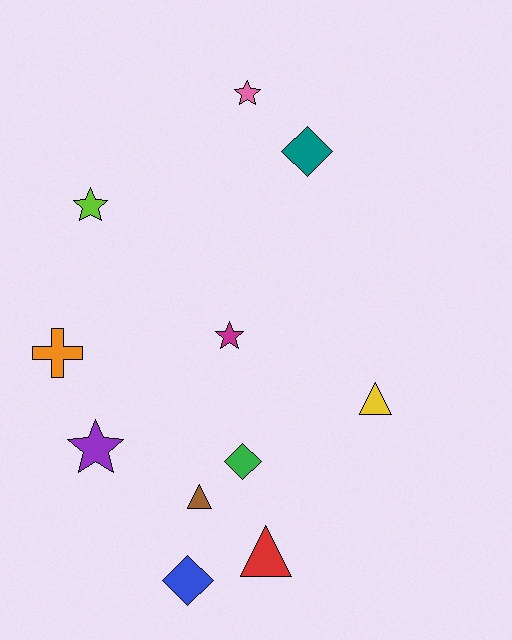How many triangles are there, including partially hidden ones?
There are 3 triangles.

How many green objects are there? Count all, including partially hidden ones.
There is 1 green object.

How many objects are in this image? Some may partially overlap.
There are 11 objects.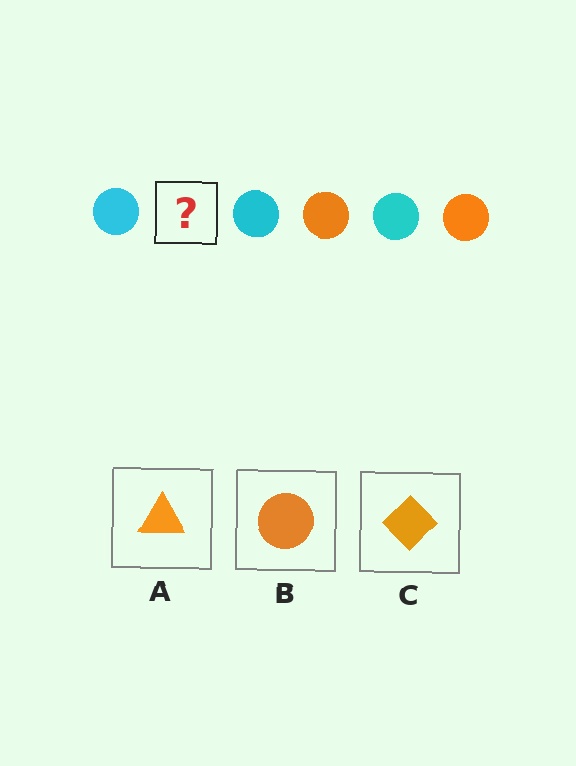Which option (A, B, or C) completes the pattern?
B.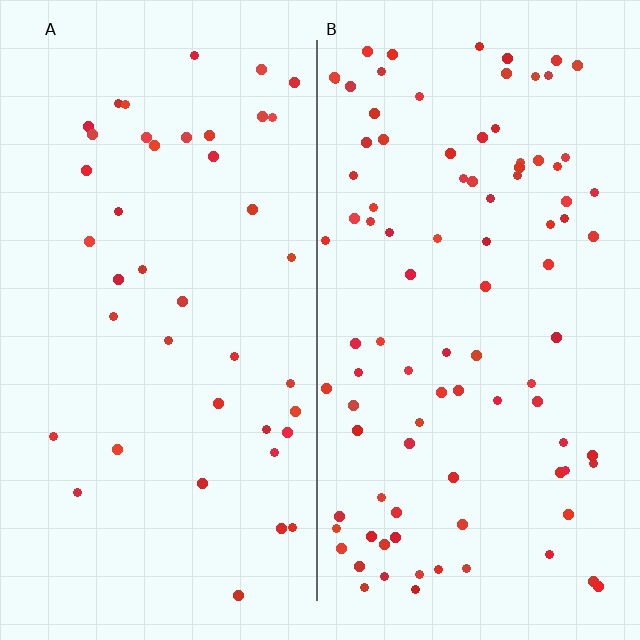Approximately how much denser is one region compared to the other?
Approximately 2.3× — region B over region A.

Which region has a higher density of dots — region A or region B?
B (the right).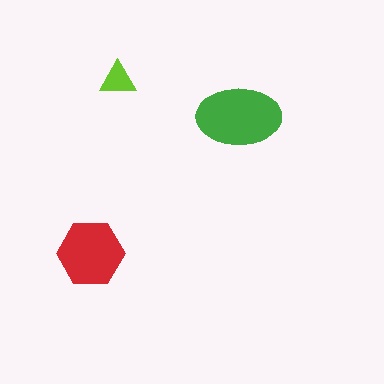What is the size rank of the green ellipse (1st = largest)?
1st.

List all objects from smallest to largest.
The lime triangle, the red hexagon, the green ellipse.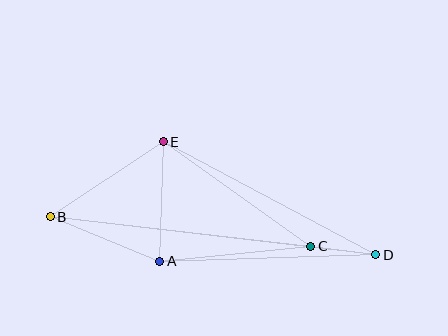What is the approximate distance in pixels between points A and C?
The distance between A and C is approximately 152 pixels.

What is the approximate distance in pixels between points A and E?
The distance between A and E is approximately 120 pixels.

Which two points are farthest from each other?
Points B and D are farthest from each other.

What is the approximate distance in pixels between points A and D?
The distance between A and D is approximately 216 pixels.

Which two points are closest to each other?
Points C and D are closest to each other.